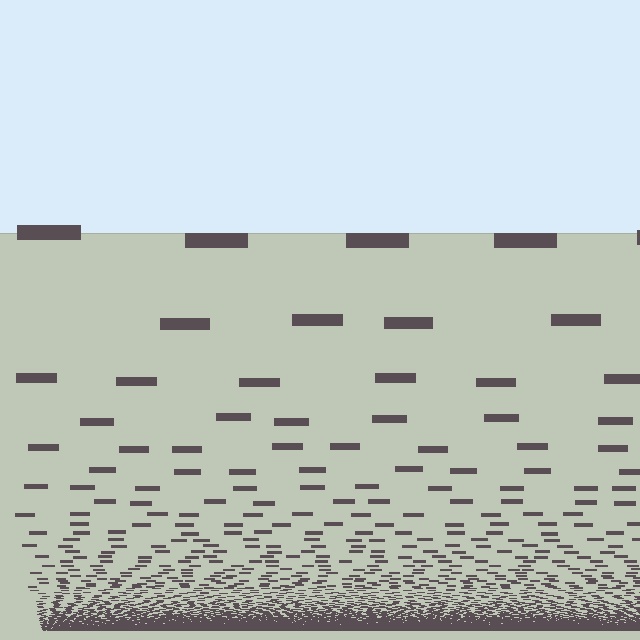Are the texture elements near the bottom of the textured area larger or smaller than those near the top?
Smaller. The gradient is inverted — elements near the bottom are smaller and denser.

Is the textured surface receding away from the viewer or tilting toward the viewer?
The surface appears to tilt toward the viewer. Texture elements get larger and sparser toward the top.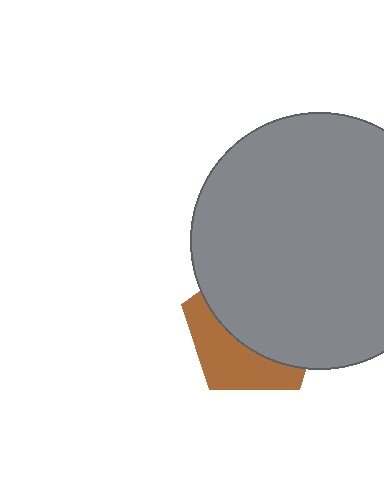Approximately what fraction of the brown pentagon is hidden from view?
Roughly 63% of the brown pentagon is hidden behind the gray circle.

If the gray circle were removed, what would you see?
You would see the complete brown pentagon.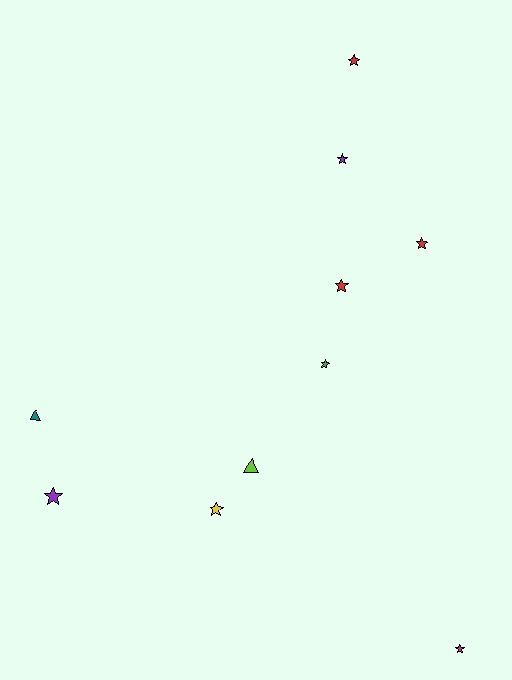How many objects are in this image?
There are 10 objects.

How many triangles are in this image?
There are 2 triangles.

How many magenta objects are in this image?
There is 1 magenta object.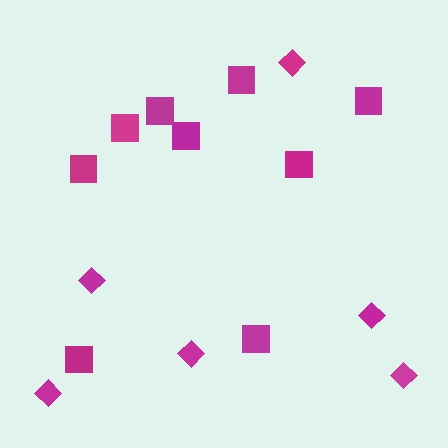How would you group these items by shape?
There are 2 groups: one group of diamonds (6) and one group of squares (9).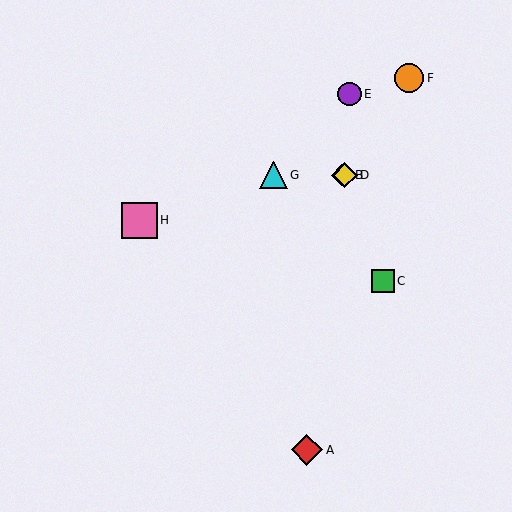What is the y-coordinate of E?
Object E is at y≈94.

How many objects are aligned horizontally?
3 objects (B, D, G) are aligned horizontally.